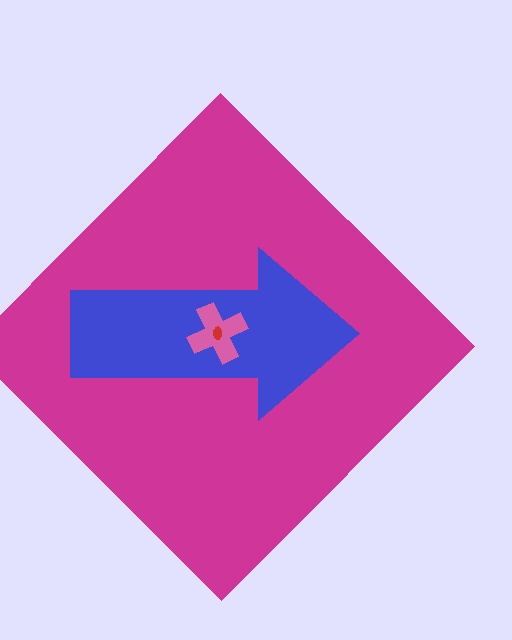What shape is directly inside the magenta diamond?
The blue arrow.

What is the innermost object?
The red ellipse.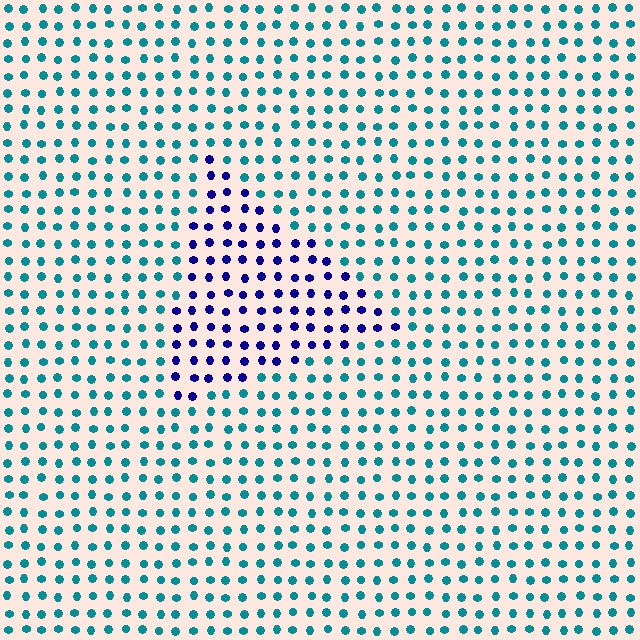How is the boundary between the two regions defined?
The boundary is defined purely by a slight shift in hue (about 59 degrees). Spacing, size, and orientation are identical on both sides.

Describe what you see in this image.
The image is filled with small teal elements in a uniform arrangement. A triangle-shaped region is visible where the elements are tinted to a slightly different hue, forming a subtle color boundary.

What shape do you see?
I see a triangle.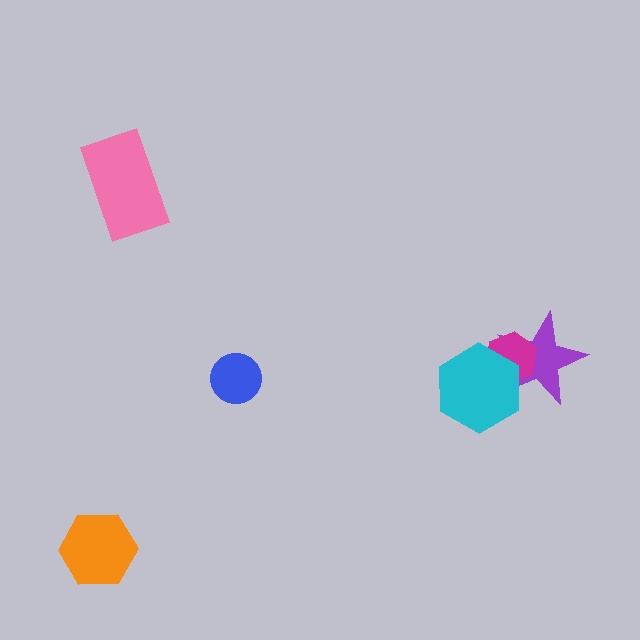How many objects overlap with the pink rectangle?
0 objects overlap with the pink rectangle.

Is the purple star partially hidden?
Yes, it is partially covered by another shape.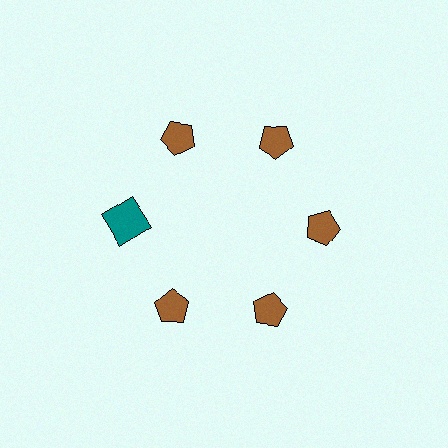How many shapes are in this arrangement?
There are 6 shapes arranged in a ring pattern.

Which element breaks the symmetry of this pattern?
The teal square at roughly the 9 o'clock position breaks the symmetry. All other shapes are brown pentagons.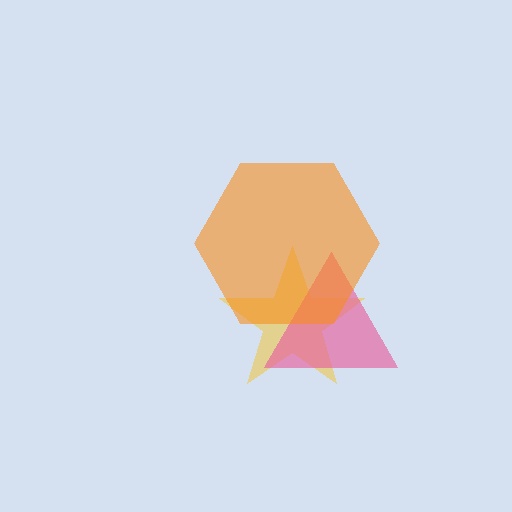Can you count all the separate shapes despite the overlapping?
Yes, there are 3 separate shapes.